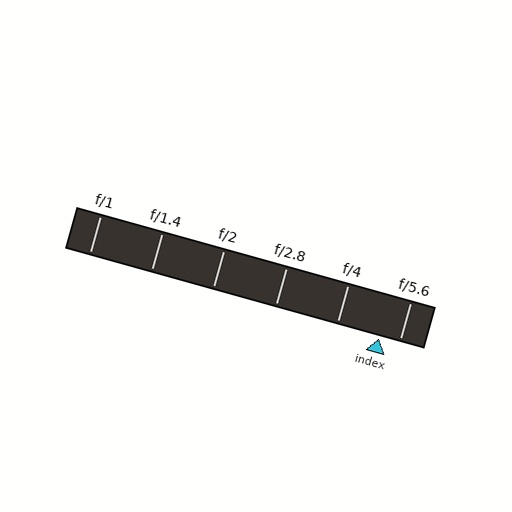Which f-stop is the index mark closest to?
The index mark is closest to f/5.6.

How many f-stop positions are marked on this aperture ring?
There are 6 f-stop positions marked.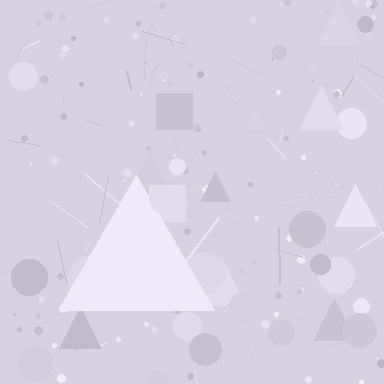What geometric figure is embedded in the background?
A triangle is embedded in the background.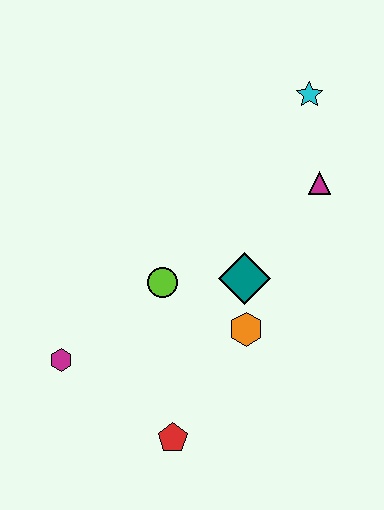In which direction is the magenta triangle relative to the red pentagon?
The magenta triangle is above the red pentagon.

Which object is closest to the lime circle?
The teal diamond is closest to the lime circle.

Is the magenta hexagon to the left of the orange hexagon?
Yes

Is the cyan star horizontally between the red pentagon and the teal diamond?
No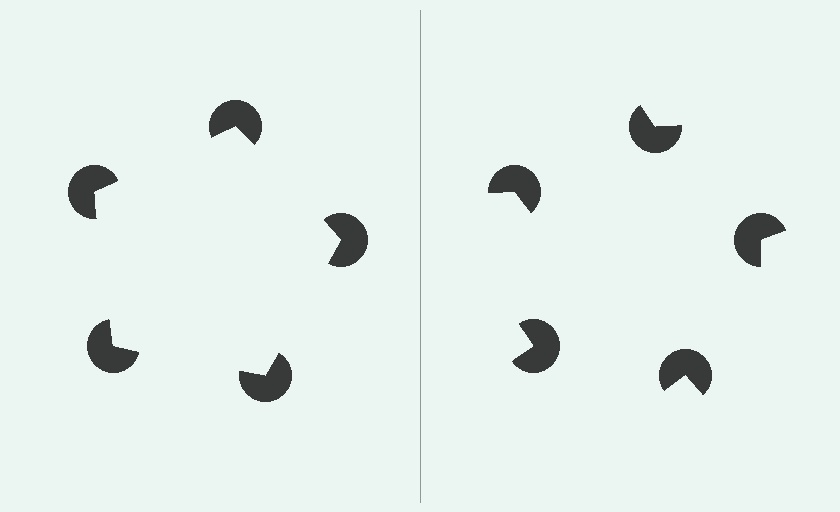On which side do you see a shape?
An illusory pentagon appears on the left side. On the right side the wedge cuts are rotated, so no coherent shape forms.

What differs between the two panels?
The pac-man discs are positioned identically on both sides; only the wedge orientations differ. On the left they align to a pentagon; on the right they are misaligned.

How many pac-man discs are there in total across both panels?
10 — 5 on each side.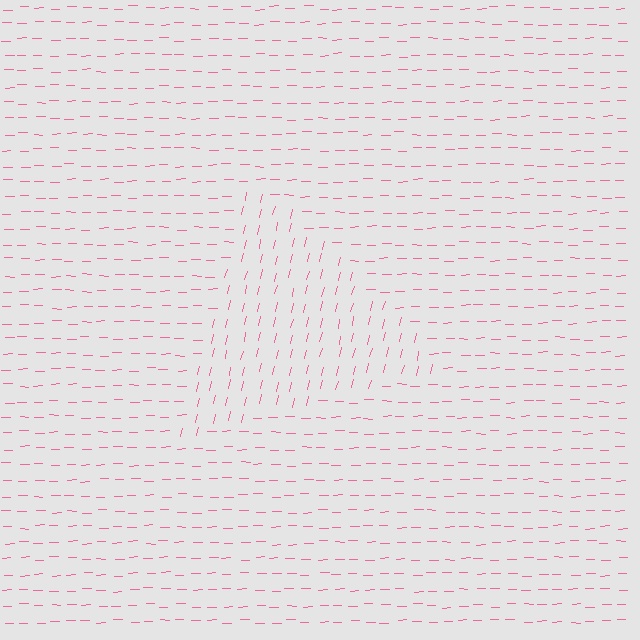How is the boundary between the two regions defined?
The boundary is defined purely by a change in line orientation (approximately 75 degrees difference). All lines are the same color and thickness.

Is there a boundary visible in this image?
Yes, there is a texture boundary formed by a change in line orientation.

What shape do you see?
I see a triangle.